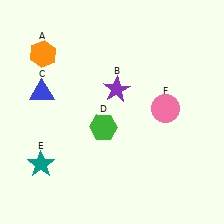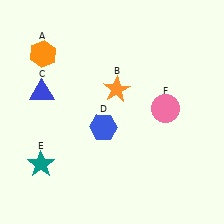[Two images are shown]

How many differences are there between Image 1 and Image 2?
There are 2 differences between the two images.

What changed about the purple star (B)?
In Image 1, B is purple. In Image 2, it changed to orange.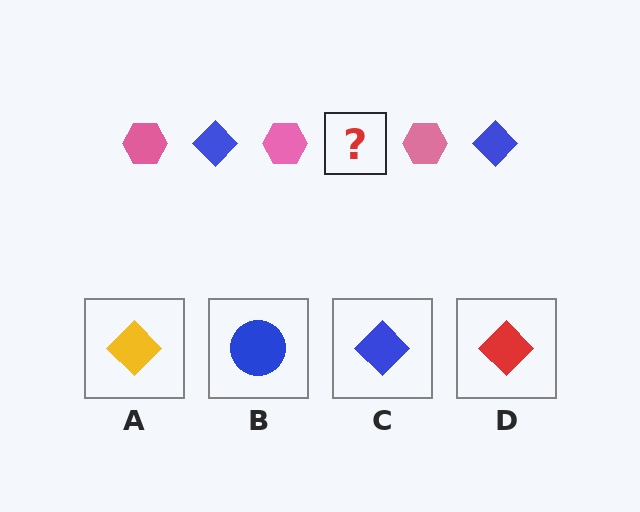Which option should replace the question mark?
Option C.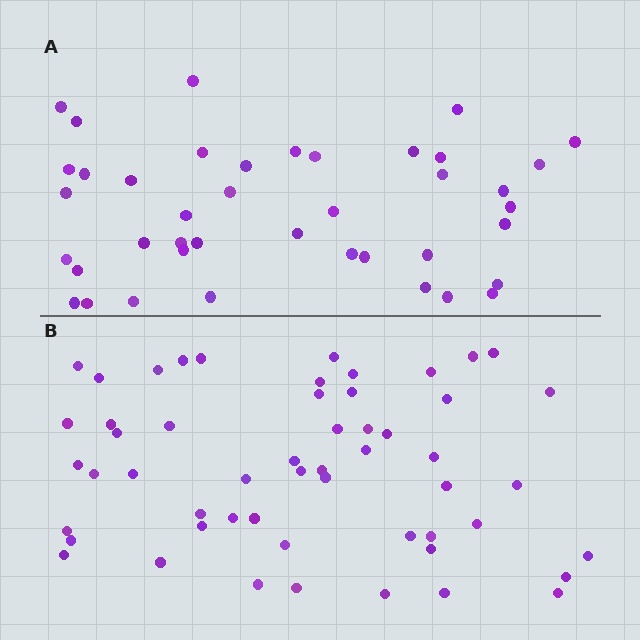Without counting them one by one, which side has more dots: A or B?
Region B (the bottom region) has more dots.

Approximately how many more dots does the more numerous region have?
Region B has approximately 15 more dots than region A.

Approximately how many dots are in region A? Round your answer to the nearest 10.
About 40 dots. (The exact count is 41, which rounds to 40.)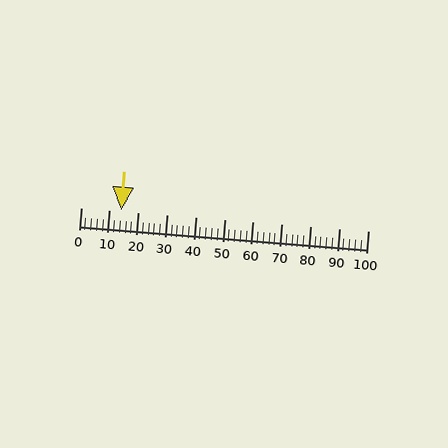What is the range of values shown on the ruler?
The ruler shows values from 0 to 100.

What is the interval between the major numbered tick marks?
The major tick marks are spaced 10 units apart.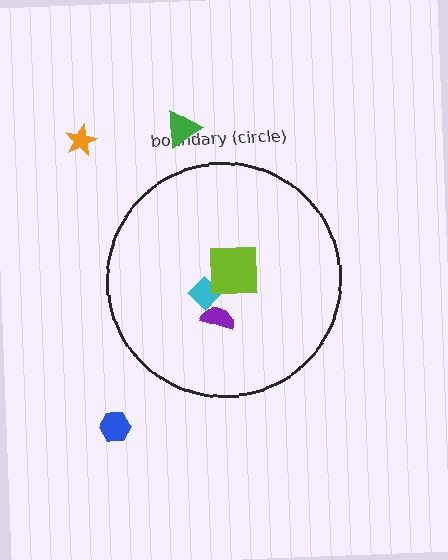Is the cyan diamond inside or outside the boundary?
Inside.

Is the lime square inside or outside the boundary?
Inside.